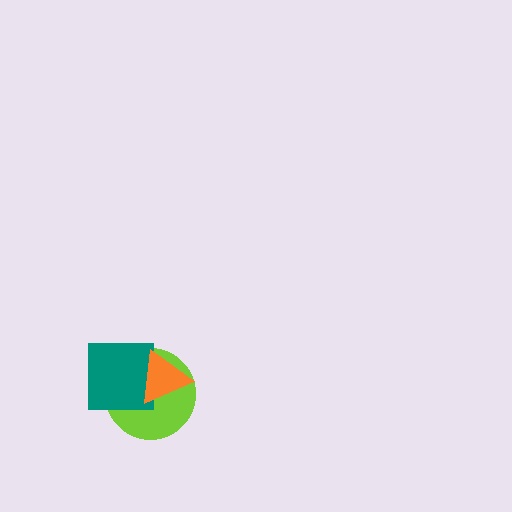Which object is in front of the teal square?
The orange triangle is in front of the teal square.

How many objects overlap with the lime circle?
2 objects overlap with the lime circle.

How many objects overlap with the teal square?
2 objects overlap with the teal square.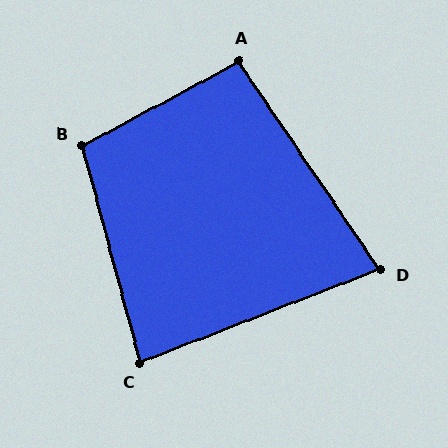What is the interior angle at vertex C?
Approximately 84 degrees (acute).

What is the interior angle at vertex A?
Approximately 96 degrees (obtuse).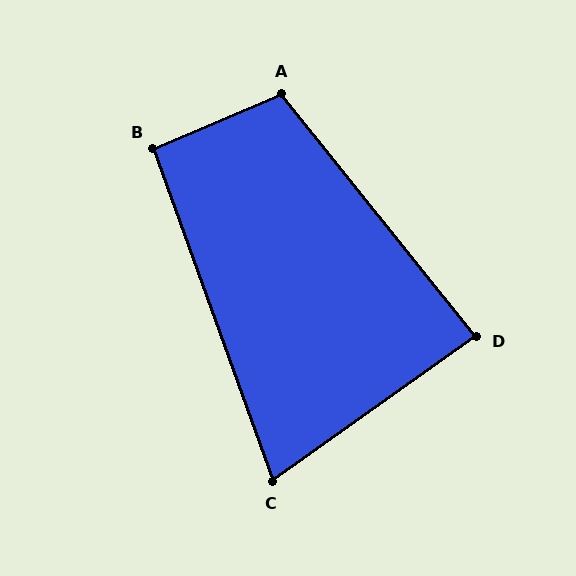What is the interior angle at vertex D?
Approximately 87 degrees (approximately right).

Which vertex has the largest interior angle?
A, at approximately 106 degrees.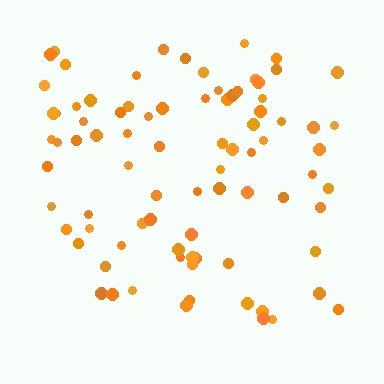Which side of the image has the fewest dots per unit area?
The bottom.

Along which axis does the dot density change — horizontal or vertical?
Vertical.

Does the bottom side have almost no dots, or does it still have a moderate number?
Still a moderate number, just noticeably fewer than the top.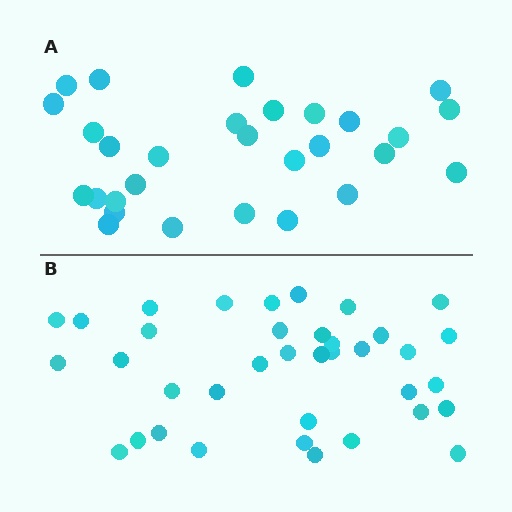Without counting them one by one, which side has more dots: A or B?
Region B (the bottom region) has more dots.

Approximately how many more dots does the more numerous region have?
Region B has roughly 8 or so more dots than region A.